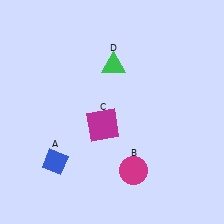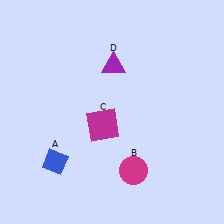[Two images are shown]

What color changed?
The triangle (D) changed from green in Image 1 to purple in Image 2.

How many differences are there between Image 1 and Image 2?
There is 1 difference between the two images.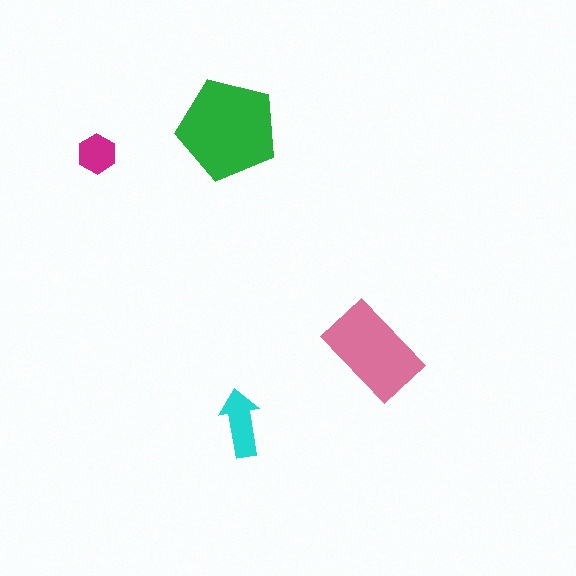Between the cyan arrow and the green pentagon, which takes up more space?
The green pentagon.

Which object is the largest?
The green pentagon.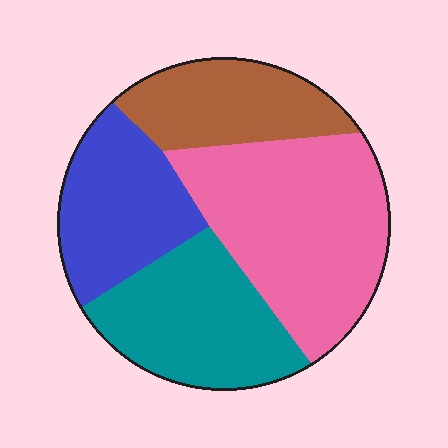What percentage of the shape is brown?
Brown covers 18% of the shape.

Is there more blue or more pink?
Pink.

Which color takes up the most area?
Pink, at roughly 35%.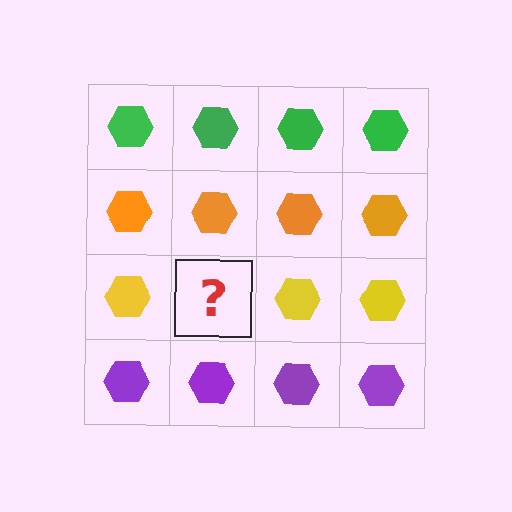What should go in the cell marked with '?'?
The missing cell should contain a yellow hexagon.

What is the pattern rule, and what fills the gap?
The rule is that each row has a consistent color. The gap should be filled with a yellow hexagon.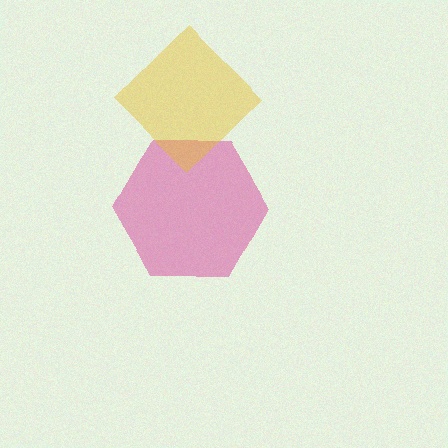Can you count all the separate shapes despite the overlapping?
Yes, there are 2 separate shapes.